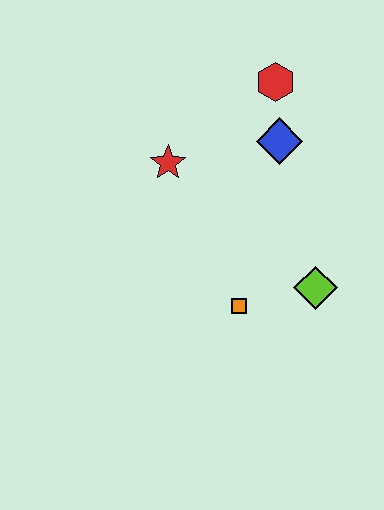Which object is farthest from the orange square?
The red hexagon is farthest from the orange square.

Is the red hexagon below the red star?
No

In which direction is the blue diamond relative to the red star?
The blue diamond is to the right of the red star.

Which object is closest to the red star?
The blue diamond is closest to the red star.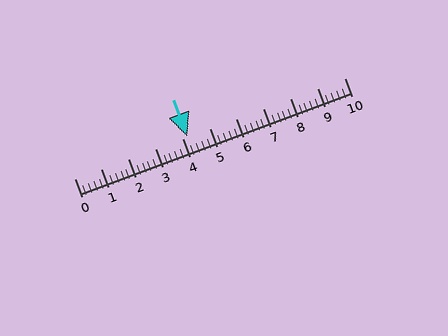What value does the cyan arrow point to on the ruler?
The cyan arrow points to approximately 4.2.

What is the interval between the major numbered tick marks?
The major tick marks are spaced 1 units apart.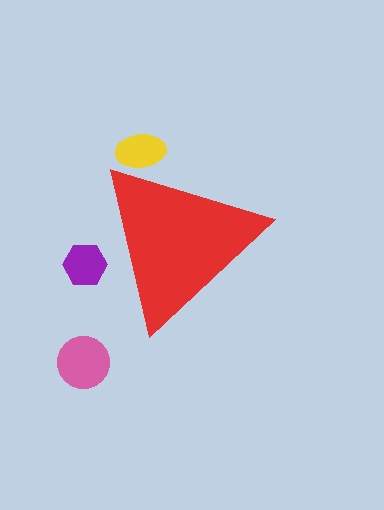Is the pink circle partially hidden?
No, the pink circle is fully visible.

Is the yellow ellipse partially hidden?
Yes, the yellow ellipse is partially hidden behind the red triangle.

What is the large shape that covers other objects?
A red triangle.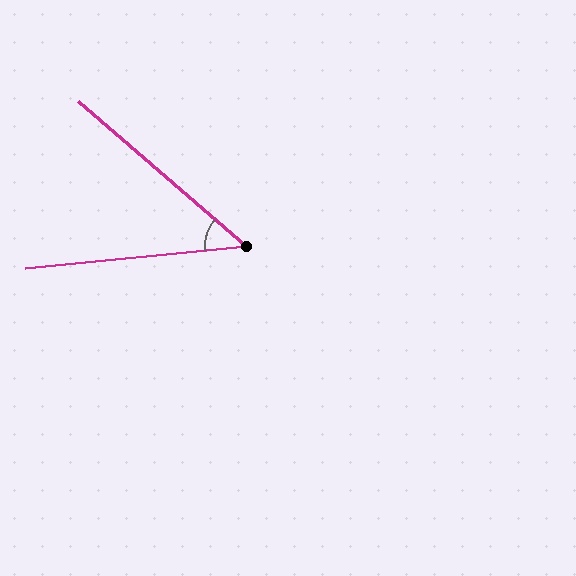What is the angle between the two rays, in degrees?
Approximately 46 degrees.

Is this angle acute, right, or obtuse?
It is acute.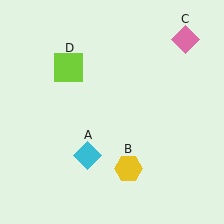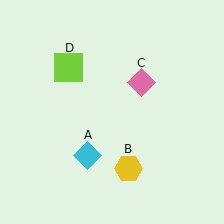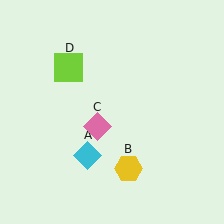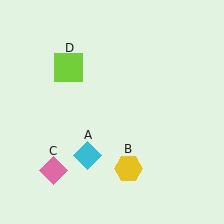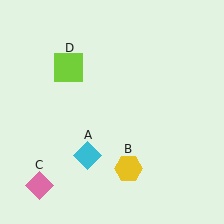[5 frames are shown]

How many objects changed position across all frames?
1 object changed position: pink diamond (object C).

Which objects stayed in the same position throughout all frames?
Cyan diamond (object A) and yellow hexagon (object B) and lime square (object D) remained stationary.